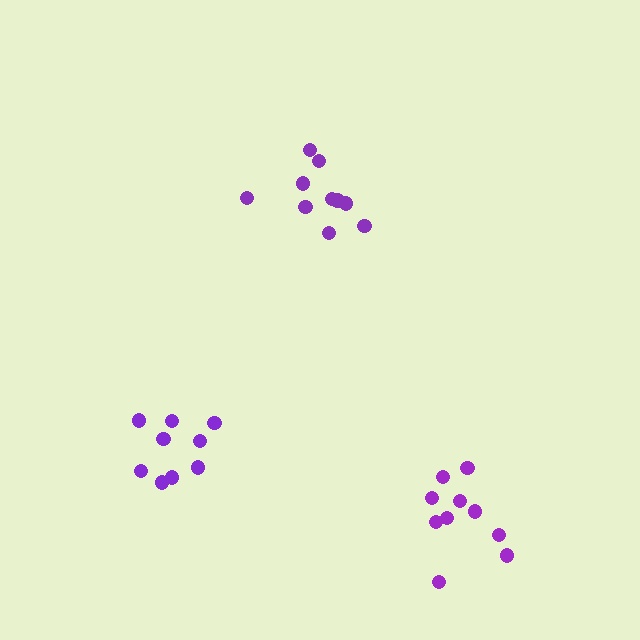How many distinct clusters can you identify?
There are 3 distinct clusters.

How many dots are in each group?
Group 1: 10 dots, Group 2: 10 dots, Group 3: 9 dots (29 total).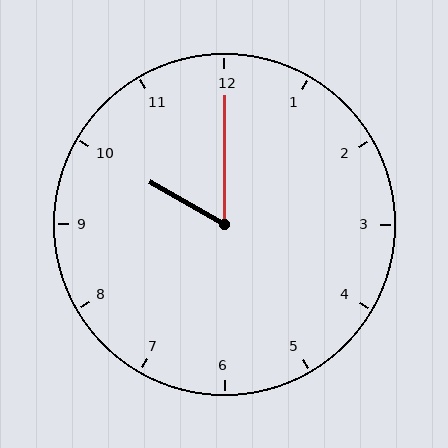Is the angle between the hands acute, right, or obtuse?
It is acute.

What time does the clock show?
10:00.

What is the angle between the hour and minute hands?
Approximately 60 degrees.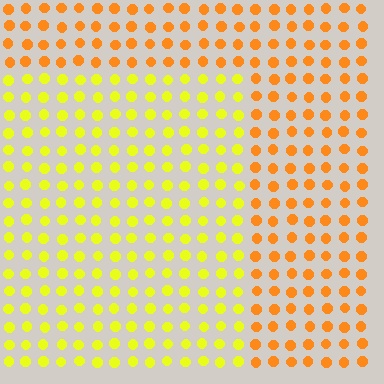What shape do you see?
I see a rectangle.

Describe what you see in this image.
The image is filled with small orange elements in a uniform arrangement. A rectangle-shaped region is visible where the elements are tinted to a slightly different hue, forming a subtle color boundary.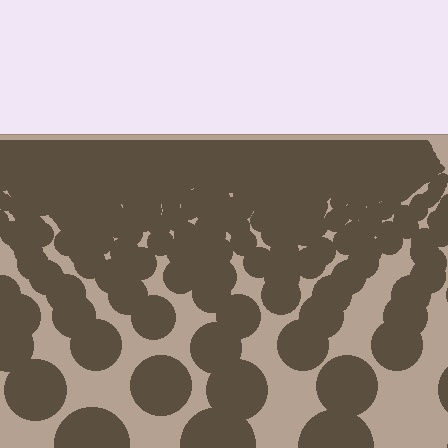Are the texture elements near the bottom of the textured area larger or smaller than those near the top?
Larger. Near the bottom, elements are closer to the viewer and appear at a bigger on-screen size.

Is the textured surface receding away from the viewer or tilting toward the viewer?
The surface is receding away from the viewer. Texture elements get smaller and denser toward the top.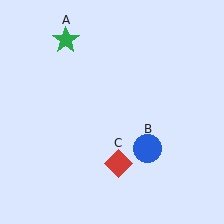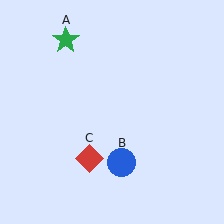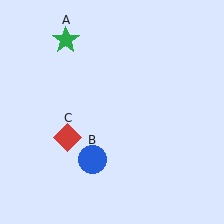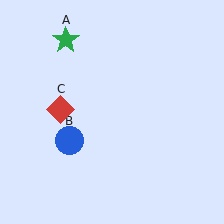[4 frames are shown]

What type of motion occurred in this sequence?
The blue circle (object B), red diamond (object C) rotated clockwise around the center of the scene.